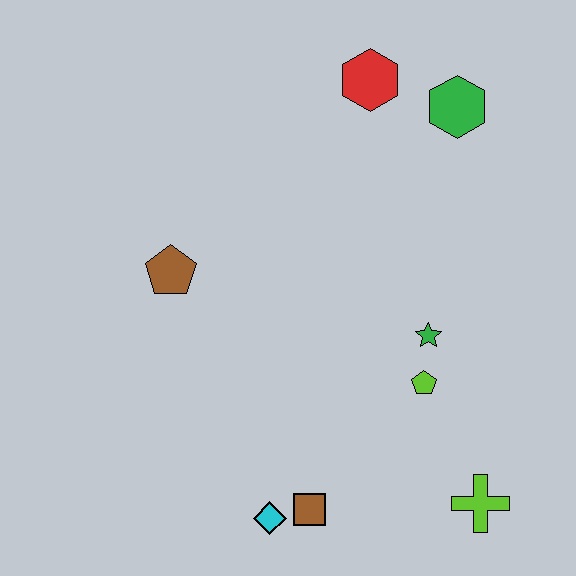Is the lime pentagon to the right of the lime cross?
No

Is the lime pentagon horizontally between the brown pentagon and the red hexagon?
No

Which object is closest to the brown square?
The cyan diamond is closest to the brown square.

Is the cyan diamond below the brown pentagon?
Yes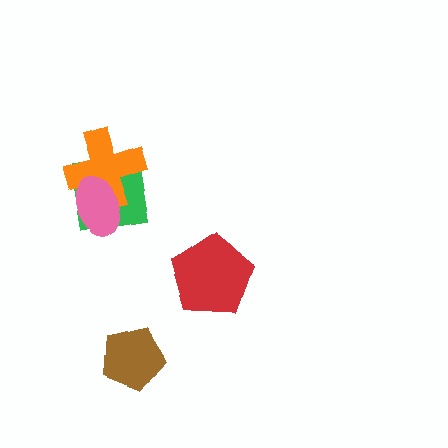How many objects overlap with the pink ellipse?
2 objects overlap with the pink ellipse.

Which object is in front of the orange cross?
The pink ellipse is in front of the orange cross.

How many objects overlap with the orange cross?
2 objects overlap with the orange cross.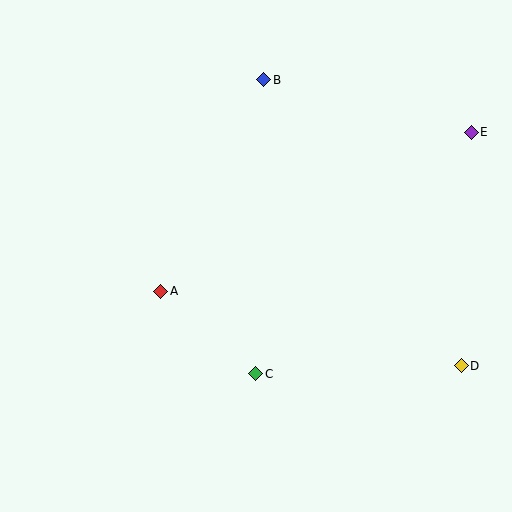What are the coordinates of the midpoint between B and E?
The midpoint between B and E is at (367, 106).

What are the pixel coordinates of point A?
Point A is at (161, 291).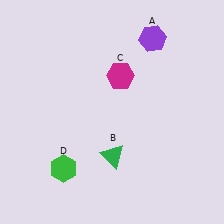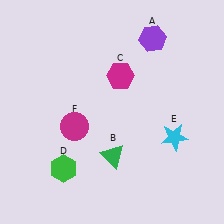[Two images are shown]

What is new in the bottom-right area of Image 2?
A cyan star (E) was added in the bottom-right area of Image 2.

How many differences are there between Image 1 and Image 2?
There are 2 differences between the two images.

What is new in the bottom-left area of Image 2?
A magenta circle (F) was added in the bottom-left area of Image 2.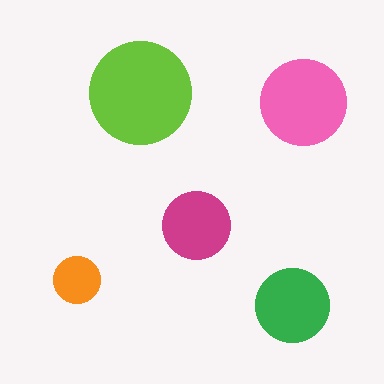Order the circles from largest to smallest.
the lime one, the pink one, the green one, the magenta one, the orange one.